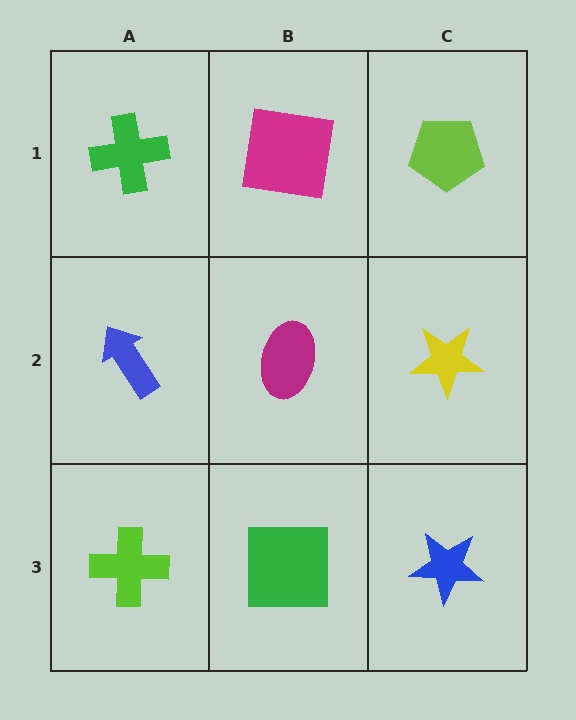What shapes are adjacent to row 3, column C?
A yellow star (row 2, column C), a green square (row 3, column B).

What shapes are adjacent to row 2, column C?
A lime pentagon (row 1, column C), a blue star (row 3, column C), a magenta ellipse (row 2, column B).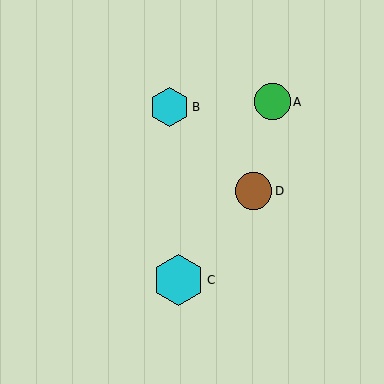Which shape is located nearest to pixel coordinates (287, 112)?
The green circle (labeled A) at (272, 102) is nearest to that location.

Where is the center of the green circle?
The center of the green circle is at (272, 102).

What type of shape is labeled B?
Shape B is a cyan hexagon.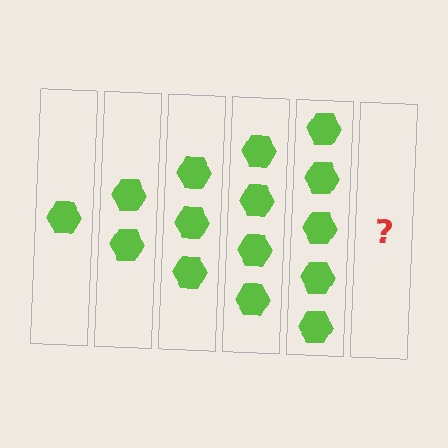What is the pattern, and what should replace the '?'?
The pattern is that each step adds one more hexagon. The '?' should be 6 hexagons.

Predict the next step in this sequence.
The next step is 6 hexagons.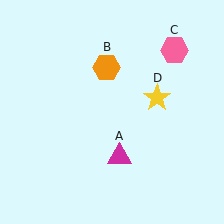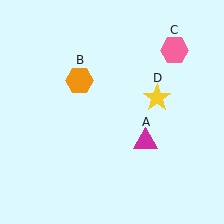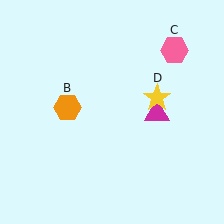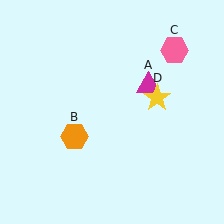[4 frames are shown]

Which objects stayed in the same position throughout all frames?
Pink hexagon (object C) and yellow star (object D) remained stationary.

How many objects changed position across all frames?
2 objects changed position: magenta triangle (object A), orange hexagon (object B).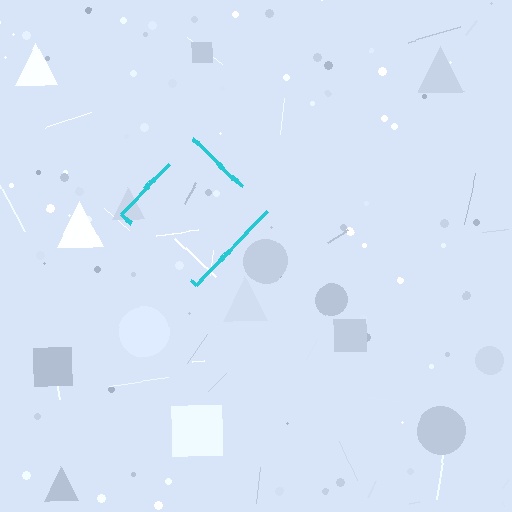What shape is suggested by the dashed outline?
The dashed outline suggests a diamond.